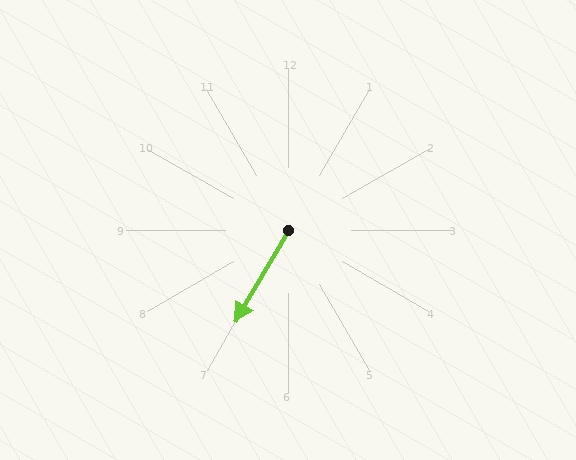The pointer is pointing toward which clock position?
Roughly 7 o'clock.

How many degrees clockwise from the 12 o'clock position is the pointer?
Approximately 210 degrees.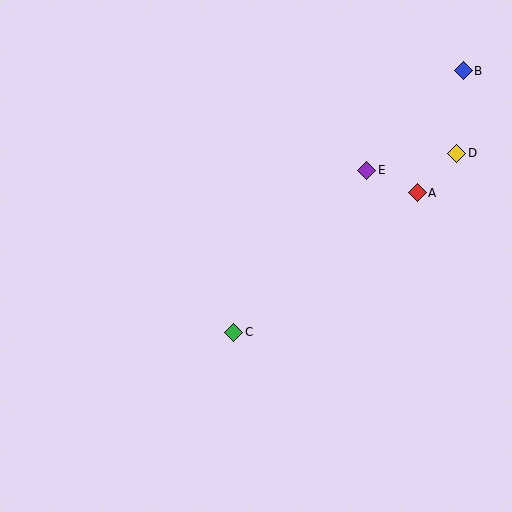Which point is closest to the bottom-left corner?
Point C is closest to the bottom-left corner.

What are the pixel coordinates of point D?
Point D is at (457, 153).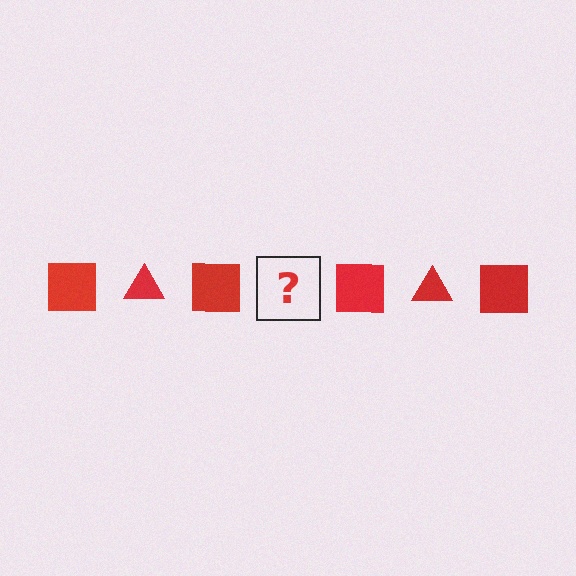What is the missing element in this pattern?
The missing element is a red triangle.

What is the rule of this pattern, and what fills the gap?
The rule is that the pattern cycles through square, triangle shapes in red. The gap should be filled with a red triangle.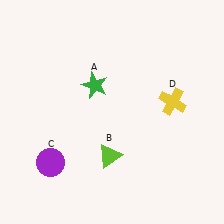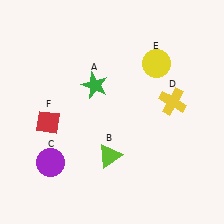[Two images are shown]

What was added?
A yellow circle (E), a red diamond (F) were added in Image 2.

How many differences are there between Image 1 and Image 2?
There are 2 differences between the two images.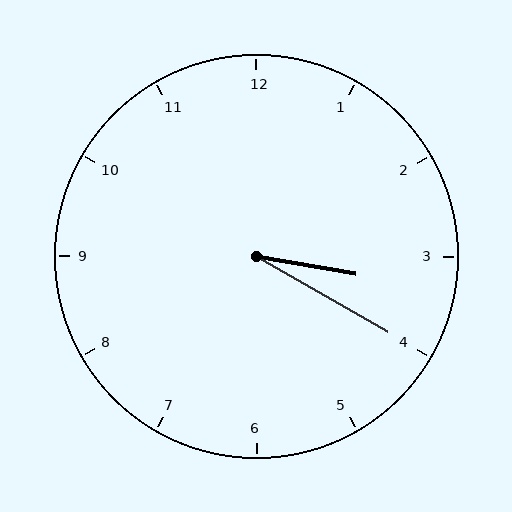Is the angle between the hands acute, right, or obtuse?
It is acute.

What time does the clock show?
3:20.